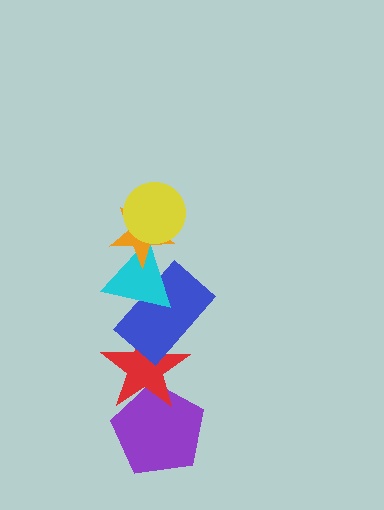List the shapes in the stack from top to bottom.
From top to bottom: the yellow circle, the orange star, the cyan triangle, the blue rectangle, the red star, the purple pentagon.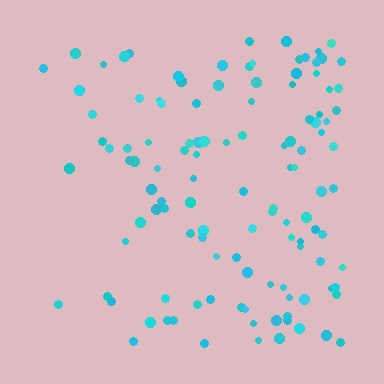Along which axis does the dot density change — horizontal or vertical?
Horizontal.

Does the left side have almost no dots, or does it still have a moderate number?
Still a moderate number, just noticeably fewer than the right.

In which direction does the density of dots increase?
From left to right, with the right side densest.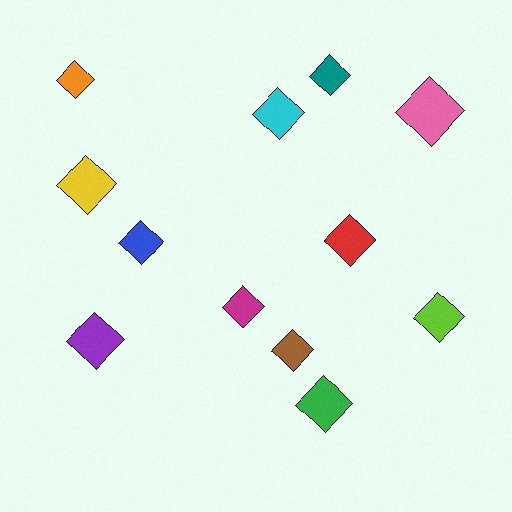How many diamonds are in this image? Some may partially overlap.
There are 12 diamonds.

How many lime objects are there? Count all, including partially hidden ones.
There is 1 lime object.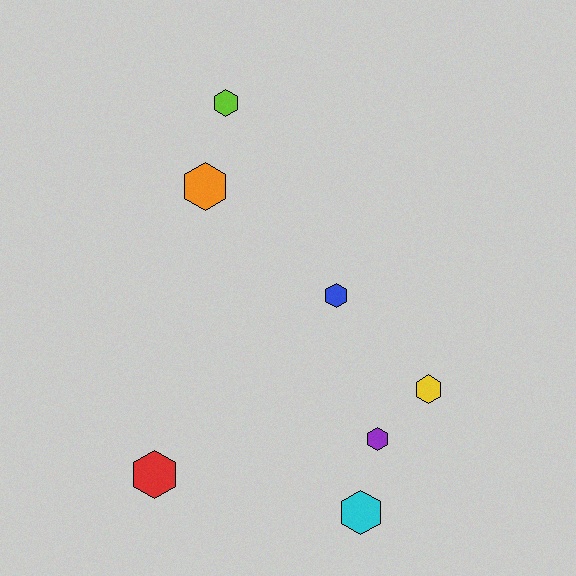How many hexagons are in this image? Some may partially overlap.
There are 7 hexagons.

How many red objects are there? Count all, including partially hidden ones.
There is 1 red object.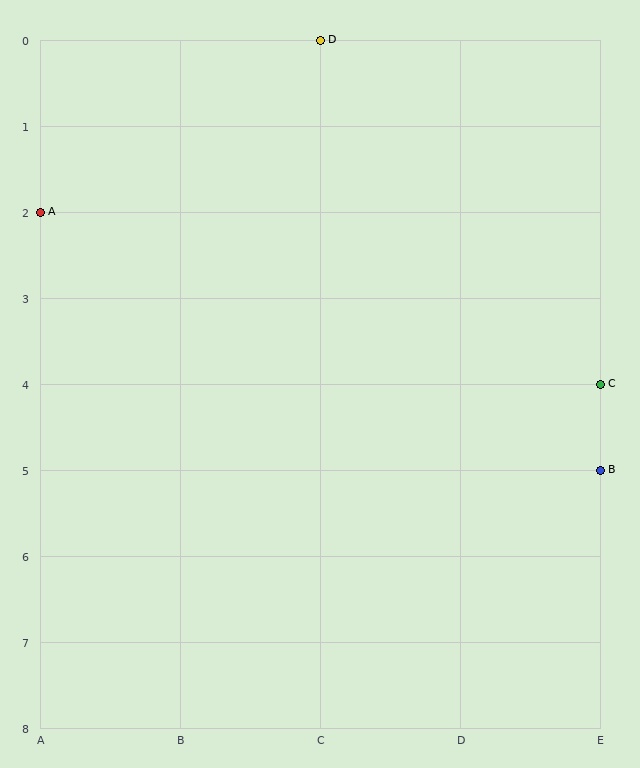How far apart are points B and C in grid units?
Points B and C are 1 row apart.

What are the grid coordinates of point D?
Point D is at grid coordinates (C, 0).